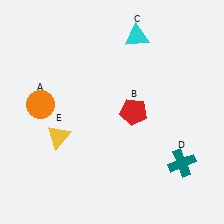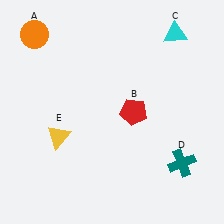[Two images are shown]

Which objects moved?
The objects that moved are: the orange circle (A), the cyan triangle (C).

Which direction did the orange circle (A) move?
The orange circle (A) moved up.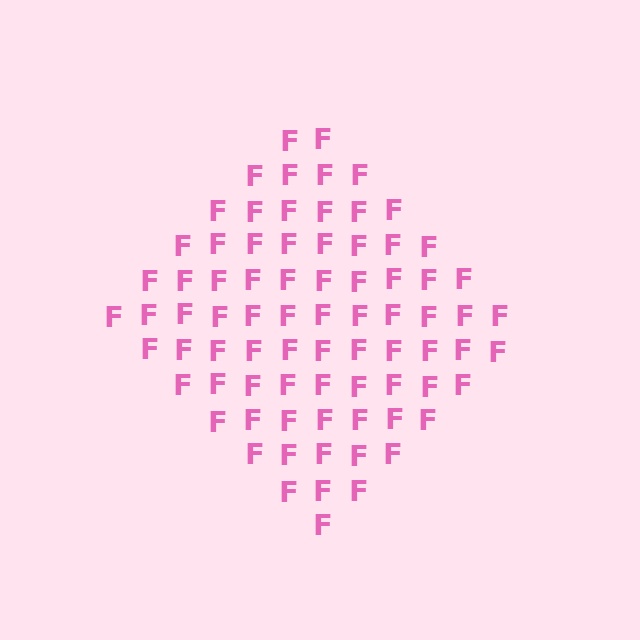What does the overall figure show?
The overall figure shows a diamond.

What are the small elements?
The small elements are letter F's.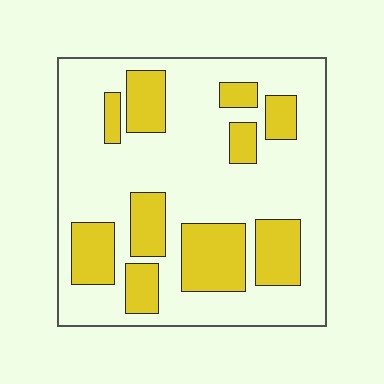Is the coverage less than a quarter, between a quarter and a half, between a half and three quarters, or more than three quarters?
Between a quarter and a half.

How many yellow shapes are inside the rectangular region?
10.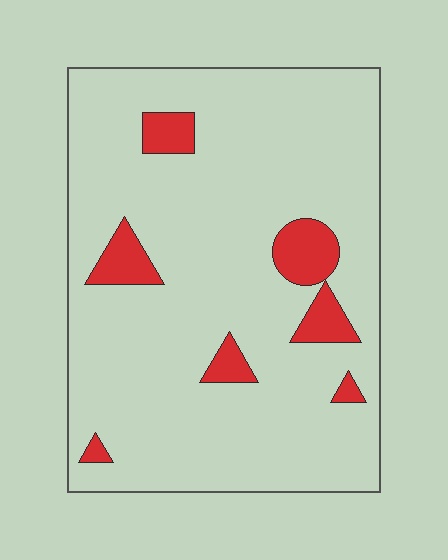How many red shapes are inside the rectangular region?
7.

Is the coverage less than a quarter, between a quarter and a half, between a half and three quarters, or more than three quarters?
Less than a quarter.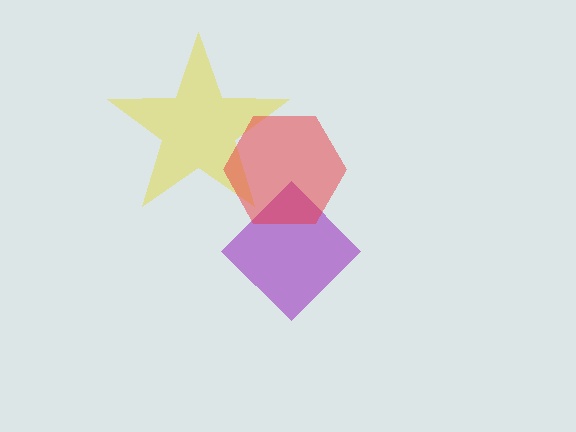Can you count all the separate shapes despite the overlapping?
Yes, there are 3 separate shapes.